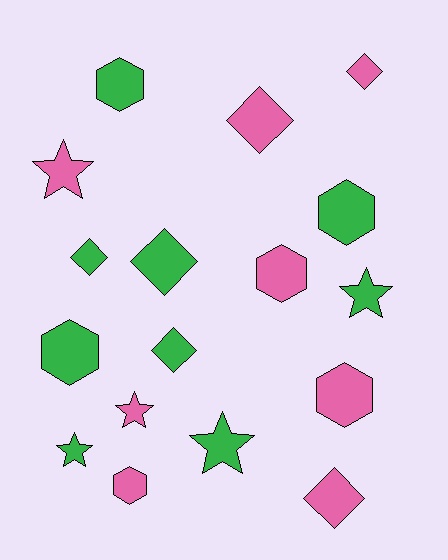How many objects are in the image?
There are 17 objects.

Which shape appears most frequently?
Hexagon, with 6 objects.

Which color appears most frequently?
Green, with 9 objects.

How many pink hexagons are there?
There are 3 pink hexagons.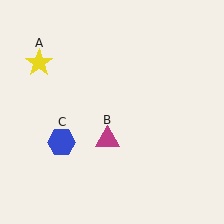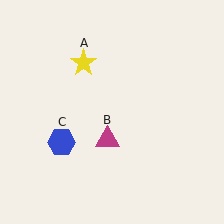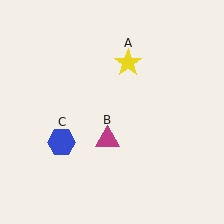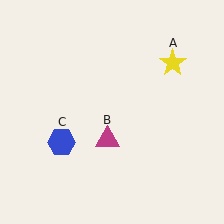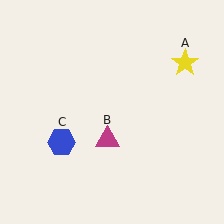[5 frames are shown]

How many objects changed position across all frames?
1 object changed position: yellow star (object A).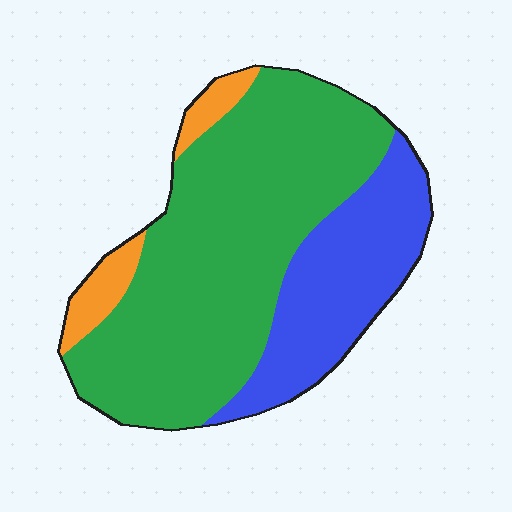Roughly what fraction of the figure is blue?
Blue takes up about one quarter (1/4) of the figure.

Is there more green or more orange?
Green.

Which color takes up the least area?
Orange, at roughly 10%.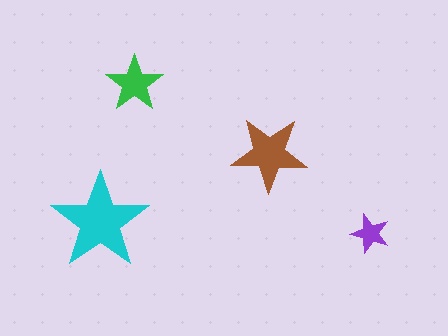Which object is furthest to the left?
The cyan star is leftmost.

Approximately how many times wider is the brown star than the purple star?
About 2 times wider.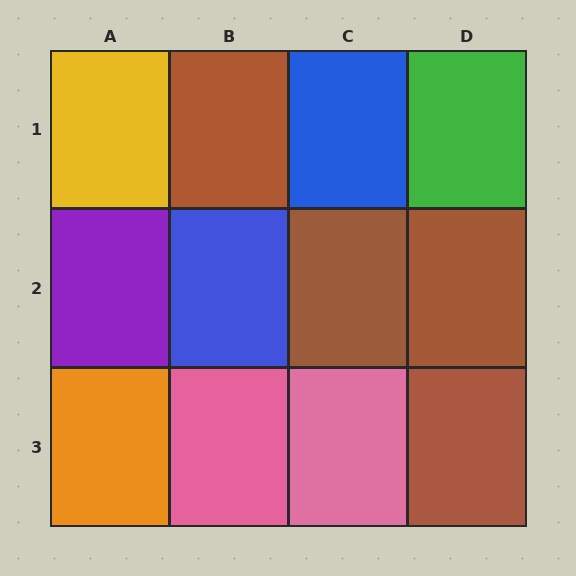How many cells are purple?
1 cell is purple.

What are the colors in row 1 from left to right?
Yellow, brown, blue, green.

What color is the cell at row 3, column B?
Pink.